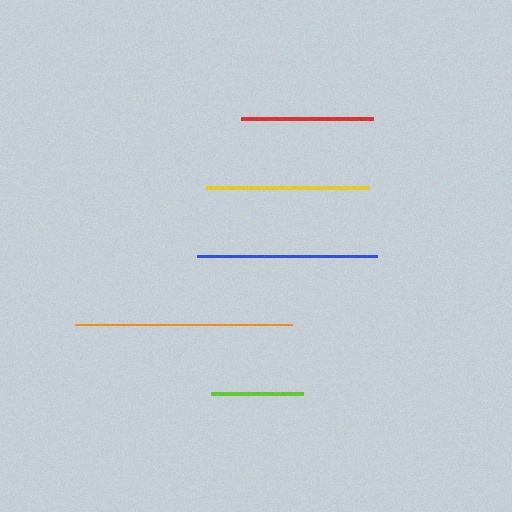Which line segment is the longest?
The orange line is the longest at approximately 217 pixels.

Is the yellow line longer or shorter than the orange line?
The orange line is longer than the yellow line.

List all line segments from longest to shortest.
From longest to shortest: orange, blue, yellow, red, lime.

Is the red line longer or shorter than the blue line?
The blue line is longer than the red line.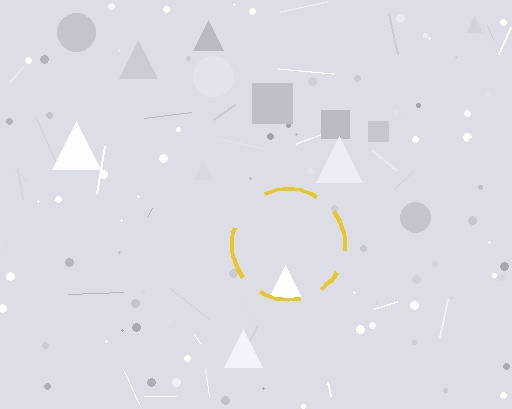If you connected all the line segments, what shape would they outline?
They would outline a circle.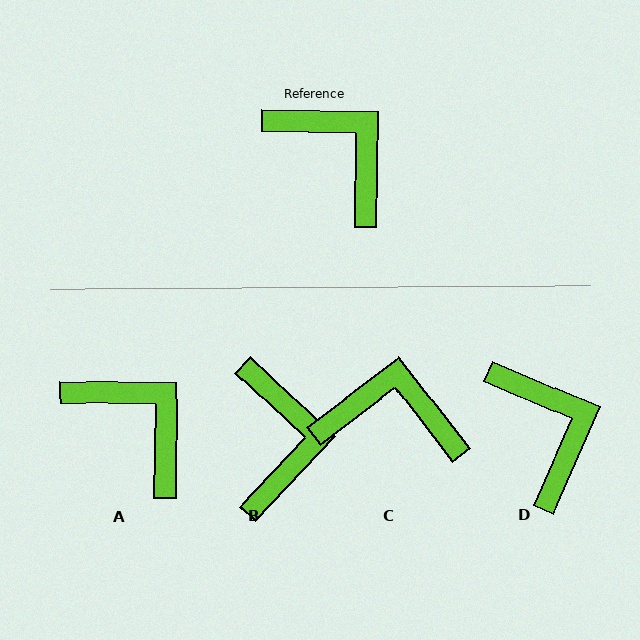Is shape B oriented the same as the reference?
No, it is off by about 43 degrees.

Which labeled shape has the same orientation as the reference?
A.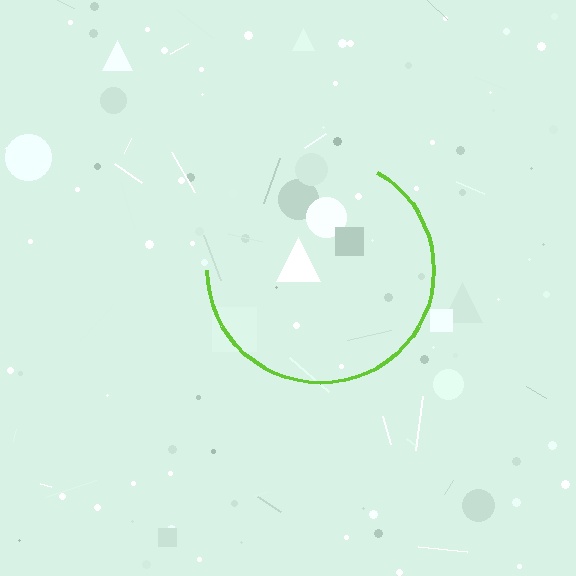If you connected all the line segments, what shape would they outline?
They would outline a circle.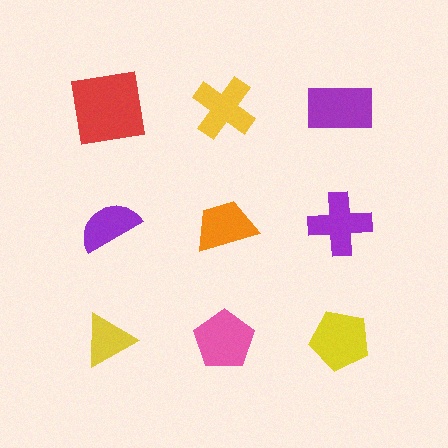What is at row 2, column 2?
An orange trapezoid.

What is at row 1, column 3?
A purple rectangle.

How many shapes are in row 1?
3 shapes.